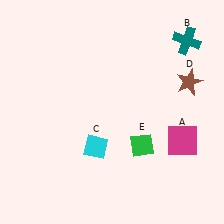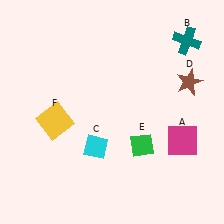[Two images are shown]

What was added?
A yellow square (F) was added in Image 2.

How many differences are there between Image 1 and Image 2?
There is 1 difference between the two images.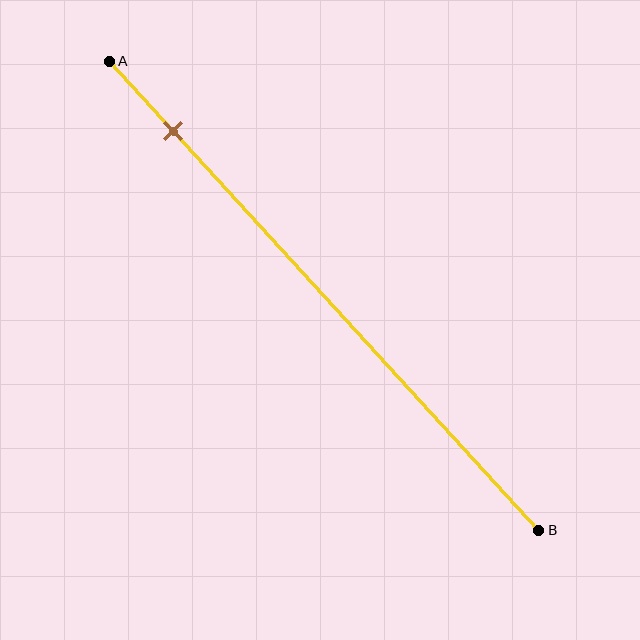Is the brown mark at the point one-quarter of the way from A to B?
No, the mark is at about 15% from A, not at the 25% one-quarter point.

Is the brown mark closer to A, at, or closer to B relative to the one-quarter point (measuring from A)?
The brown mark is closer to point A than the one-quarter point of segment AB.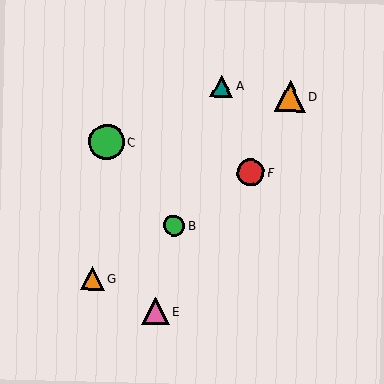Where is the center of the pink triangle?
The center of the pink triangle is at (156, 311).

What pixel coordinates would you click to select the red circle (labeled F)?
Click at (251, 173) to select the red circle F.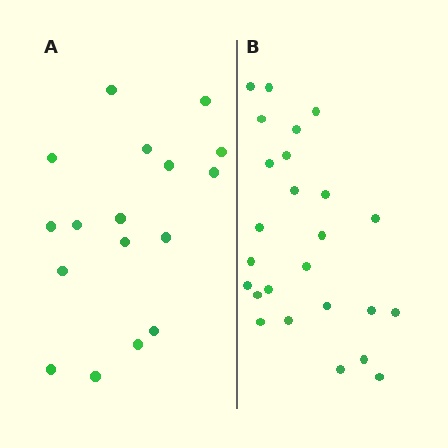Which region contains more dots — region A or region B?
Region B (the right region) has more dots.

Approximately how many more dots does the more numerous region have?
Region B has roughly 8 or so more dots than region A.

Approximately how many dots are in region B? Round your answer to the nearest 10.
About 20 dots. (The exact count is 25, which rounds to 20.)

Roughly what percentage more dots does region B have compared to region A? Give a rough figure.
About 45% more.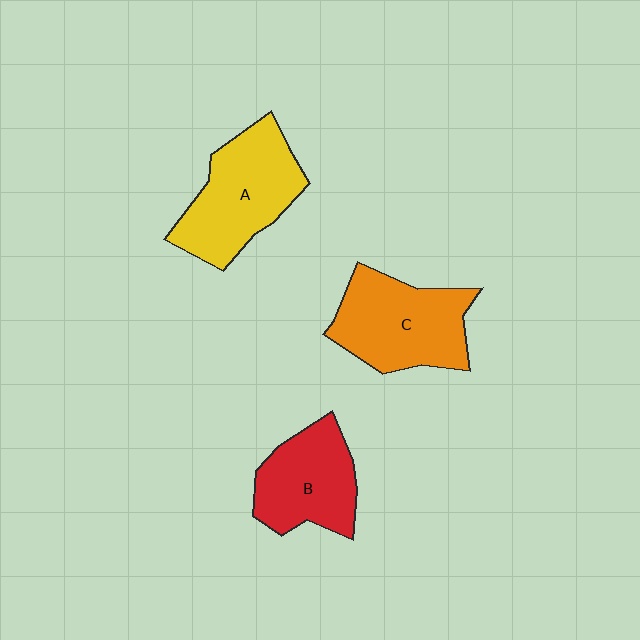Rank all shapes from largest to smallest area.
From largest to smallest: A (yellow), C (orange), B (red).